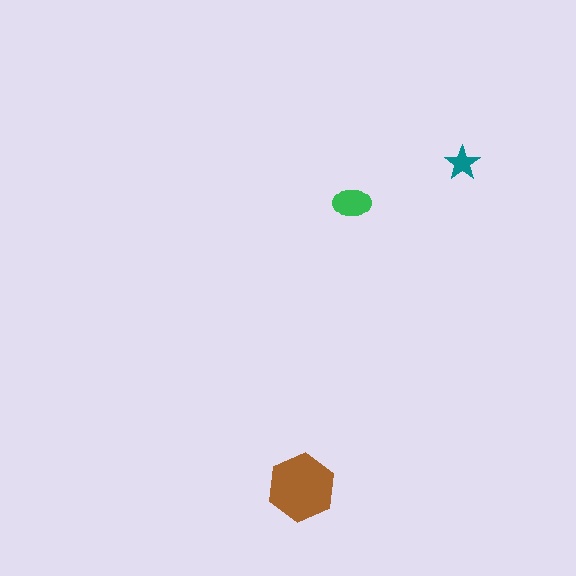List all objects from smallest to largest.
The teal star, the green ellipse, the brown hexagon.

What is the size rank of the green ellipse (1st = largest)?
2nd.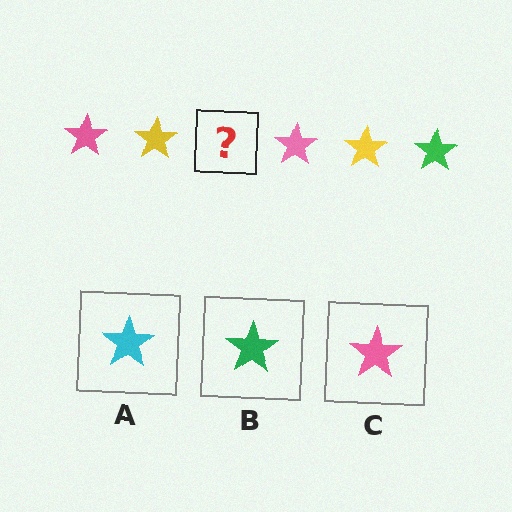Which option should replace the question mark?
Option B.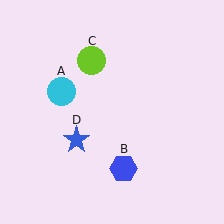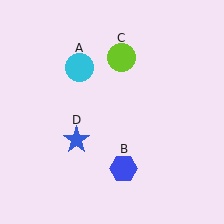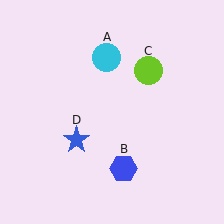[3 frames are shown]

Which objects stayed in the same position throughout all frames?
Blue hexagon (object B) and blue star (object D) remained stationary.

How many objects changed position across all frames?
2 objects changed position: cyan circle (object A), lime circle (object C).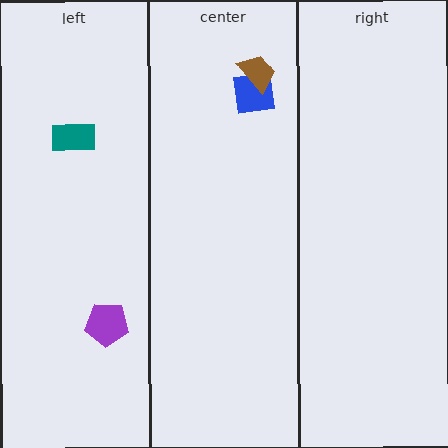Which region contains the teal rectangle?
The left region.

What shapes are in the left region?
The teal rectangle, the purple pentagon.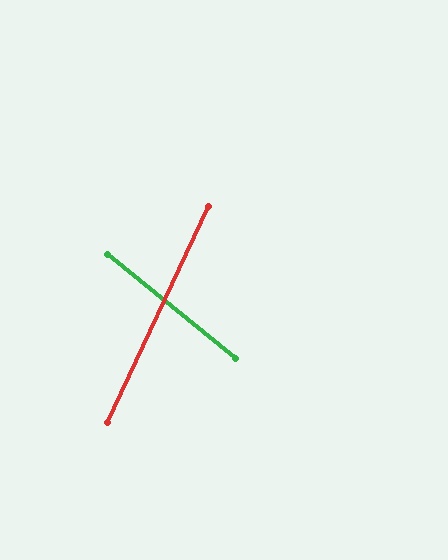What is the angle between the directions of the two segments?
Approximately 76 degrees.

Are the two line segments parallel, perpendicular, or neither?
Neither parallel nor perpendicular — they differ by about 76°.